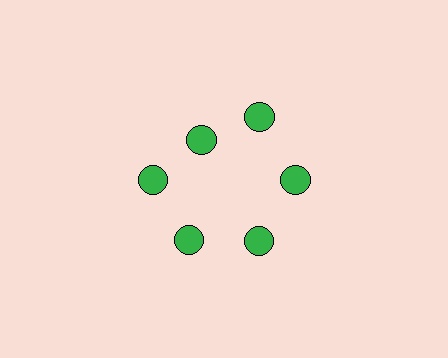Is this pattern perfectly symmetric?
No. The 6 green circles are arranged in a ring, but one element near the 11 o'clock position is pulled inward toward the center, breaking the 6-fold rotational symmetry.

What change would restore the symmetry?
The symmetry would be restored by moving it outward, back onto the ring so that all 6 circles sit at equal angles and equal distance from the center.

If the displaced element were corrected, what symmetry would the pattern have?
It would have 6-fold rotational symmetry — the pattern would map onto itself every 60 degrees.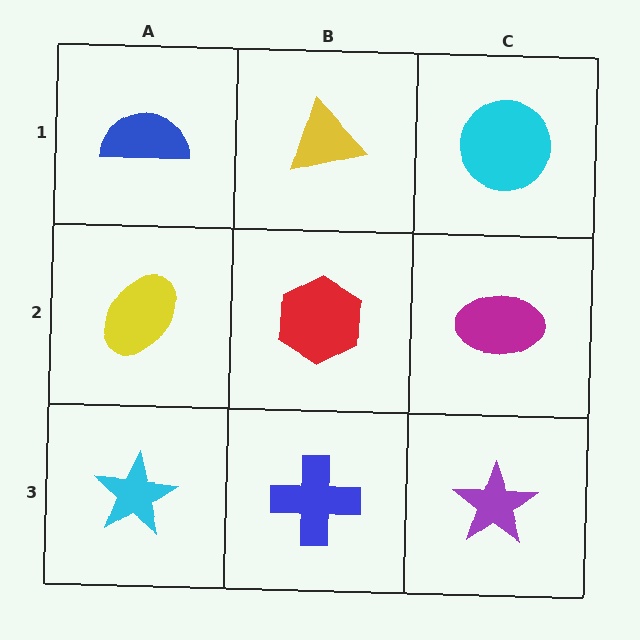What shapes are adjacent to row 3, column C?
A magenta ellipse (row 2, column C), a blue cross (row 3, column B).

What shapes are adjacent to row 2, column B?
A yellow triangle (row 1, column B), a blue cross (row 3, column B), a yellow ellipse (row 2, column A), a magenta ellipse (row 2, column C).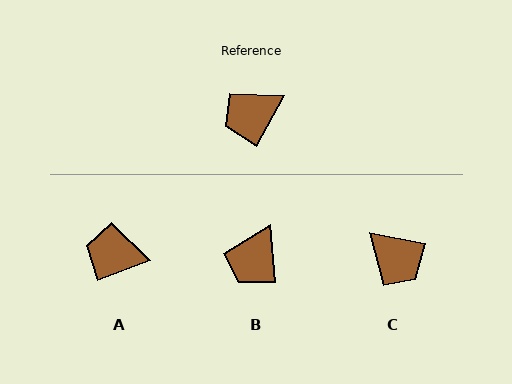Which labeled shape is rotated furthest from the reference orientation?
C, about 107 degrees away.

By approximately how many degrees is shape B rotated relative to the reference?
Approximately 34 degrees counter-clockwise.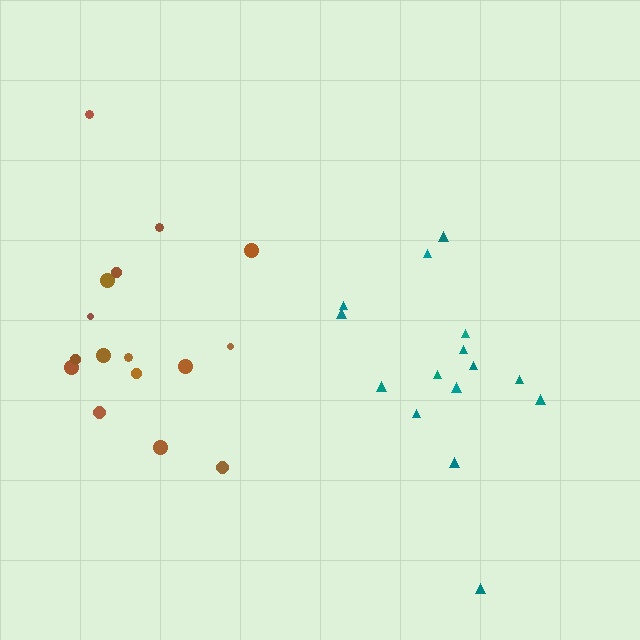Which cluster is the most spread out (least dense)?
Teal.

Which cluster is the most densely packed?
Brown.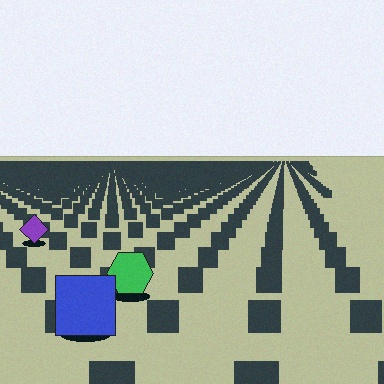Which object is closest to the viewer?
The blue square is closest. The texture marks near it are larger and more spread out.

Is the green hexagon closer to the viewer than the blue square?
No. The blue square is closer — you can tell from the texture gradient: the ground texture is coarser near it.